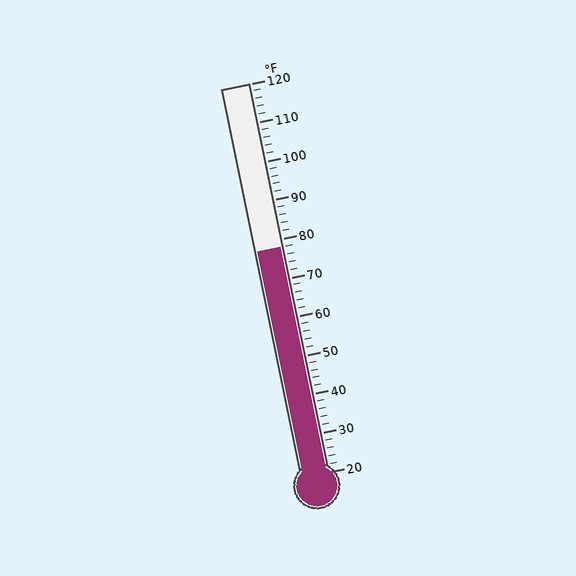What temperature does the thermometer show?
The thermometer shows approximately 78°F.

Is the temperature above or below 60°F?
The temperature is above 60°F.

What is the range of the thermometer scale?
The thermometer scale ranges from 20°F to 120°F.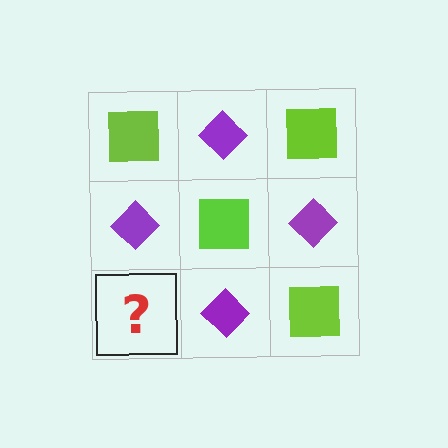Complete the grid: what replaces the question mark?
The question mark should be replaced with a lime square.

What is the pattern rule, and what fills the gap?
The rule is that it alternates lime square and purple diamond in a checkerboard pattern. The gap should be filled with a lime square.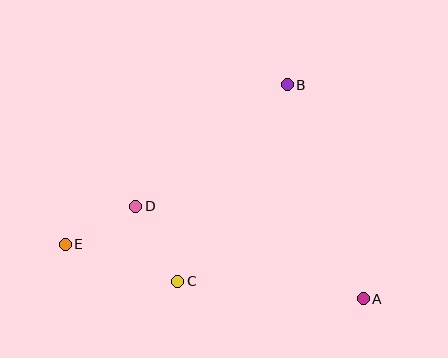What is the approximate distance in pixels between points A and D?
The distance between A and D is approximately 246 pixels.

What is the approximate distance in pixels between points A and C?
The distance between A and C is approximately 186 pixels.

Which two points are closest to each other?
Points D and E are closest to each other.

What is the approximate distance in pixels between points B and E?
The distance between B and E is approximately 274 pixels.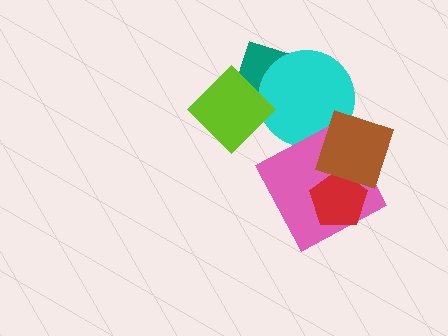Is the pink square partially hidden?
Yes, it is partially covered by another shape.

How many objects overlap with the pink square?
2 objects overlap with the pink square.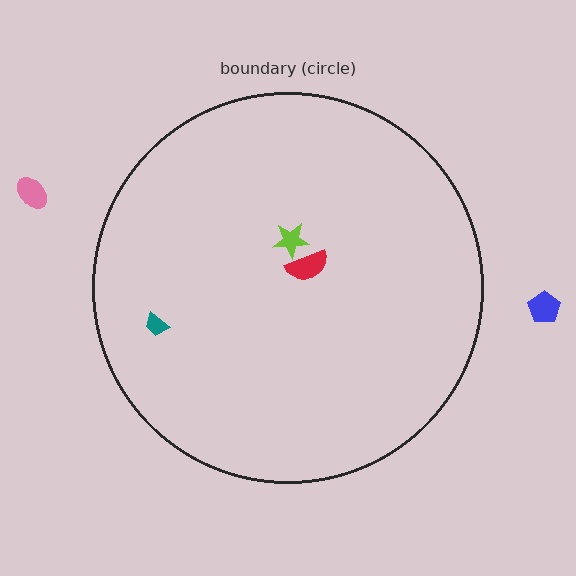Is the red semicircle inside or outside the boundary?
Inside.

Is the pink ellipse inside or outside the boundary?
Outside.